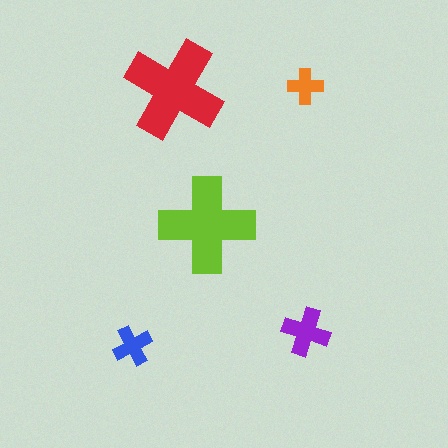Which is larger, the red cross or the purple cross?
The red one.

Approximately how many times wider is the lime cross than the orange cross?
About 2.5 times wider.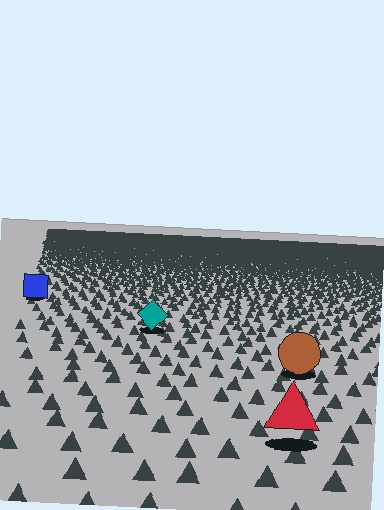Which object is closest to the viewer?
The red triangle is closest. The texture marks near it are larger and more spread out.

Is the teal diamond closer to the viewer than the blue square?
Yes. The teal diamond is closer — you can tell from the texture gradient: the ground texture is coarser near it.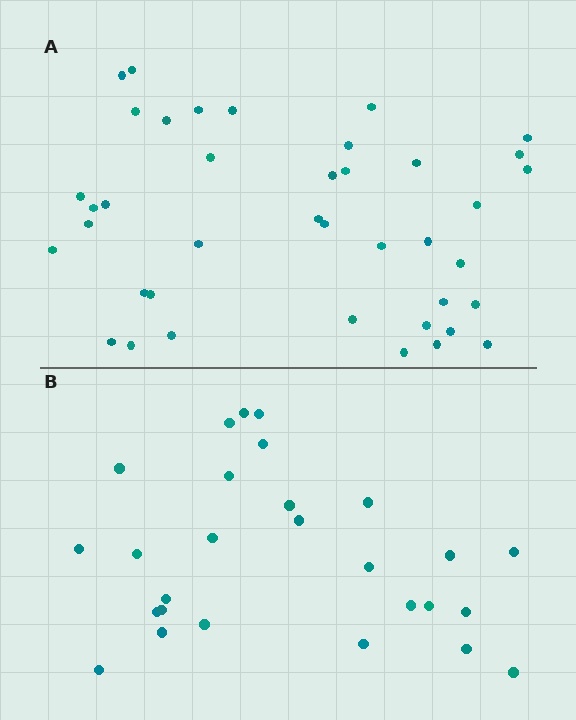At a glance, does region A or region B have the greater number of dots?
Region A (the top region) has more dots.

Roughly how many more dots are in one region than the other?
Region A has approximately 15 more dots than region B.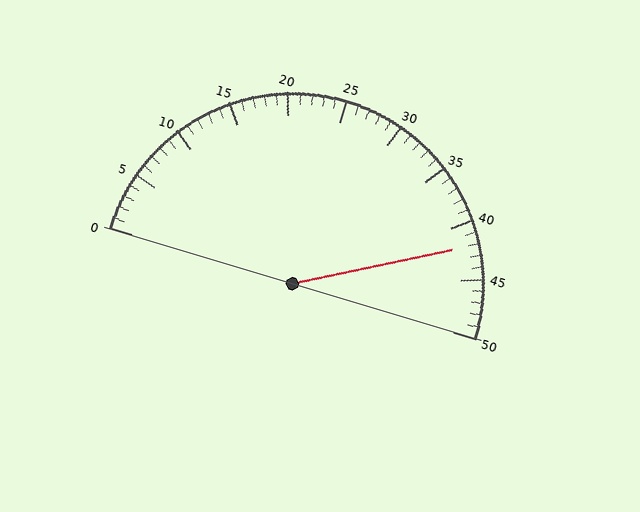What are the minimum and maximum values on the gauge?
The gauge ranges from 0 to 50.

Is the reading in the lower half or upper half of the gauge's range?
The reading is in the upper half of the range (0 to 50).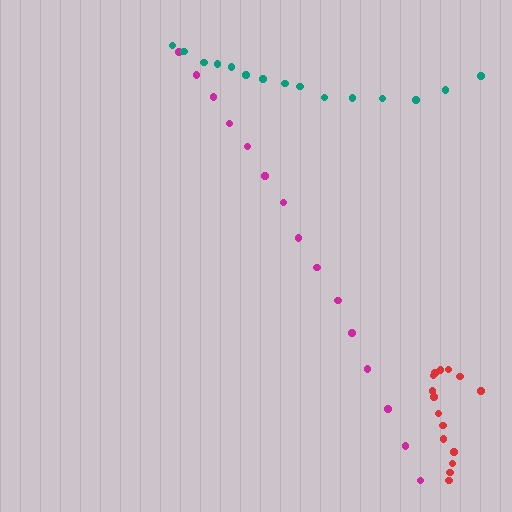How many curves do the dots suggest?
There are 3 distinct paths.